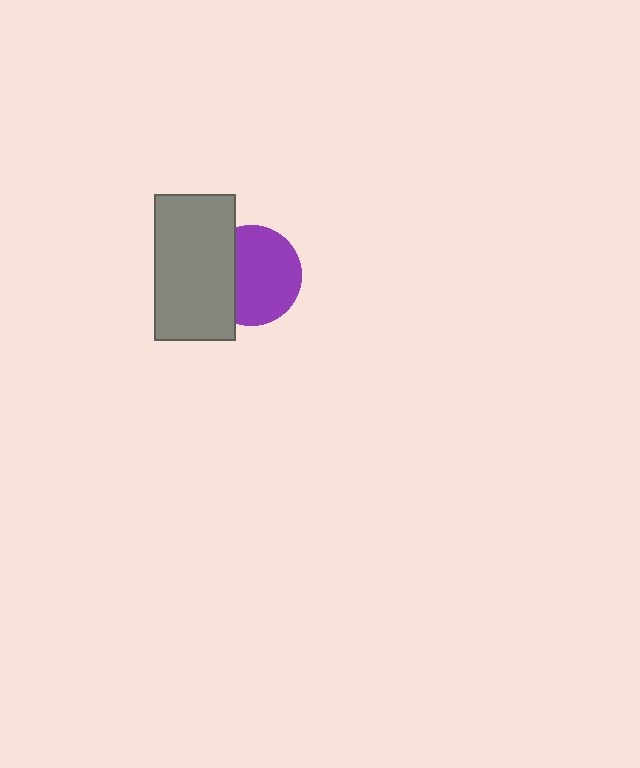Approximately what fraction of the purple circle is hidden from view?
Roughly 30% of the purple circle is hidden behind the gray rectangle.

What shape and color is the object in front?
The object in front is a gray rectangle.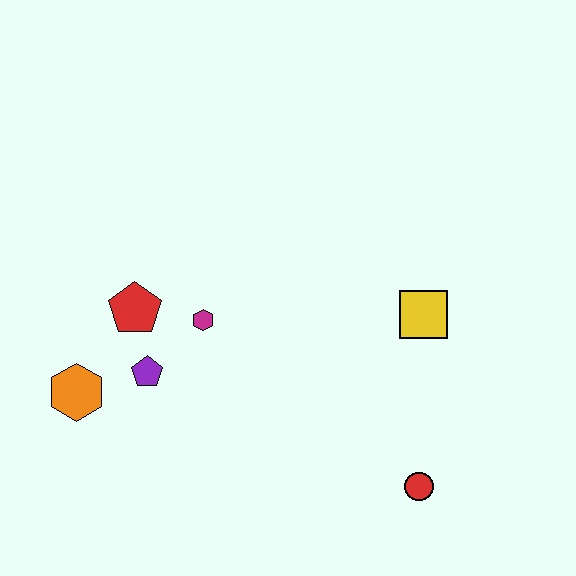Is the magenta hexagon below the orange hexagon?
No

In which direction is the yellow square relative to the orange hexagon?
The yellow square is to the right of the orange hexagon.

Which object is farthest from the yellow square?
The orange hexagon is farthest from the yellow square.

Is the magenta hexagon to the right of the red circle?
No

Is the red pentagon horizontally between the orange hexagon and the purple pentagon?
Yes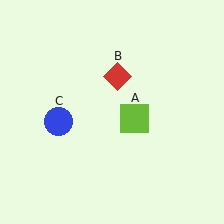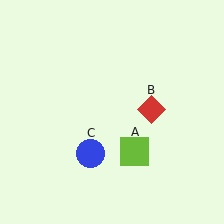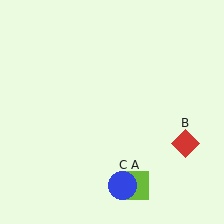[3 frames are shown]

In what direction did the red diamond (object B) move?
The red diamond (object B) moved down and to the right.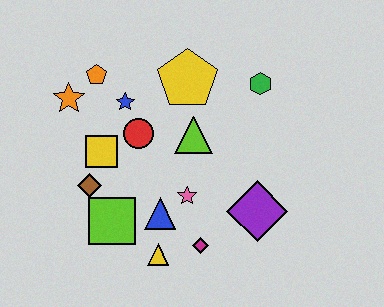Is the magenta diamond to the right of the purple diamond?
No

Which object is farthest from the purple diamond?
The orange star is farthest from the purple diamond.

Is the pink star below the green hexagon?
Yes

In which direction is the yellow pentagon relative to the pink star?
The yellow pentagon is above the pink star.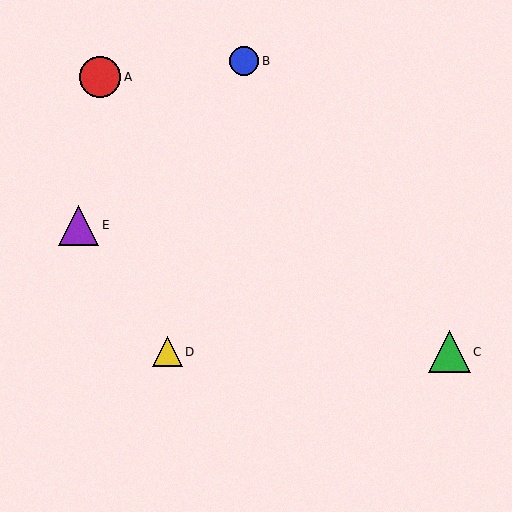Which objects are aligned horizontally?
Objects C, D are aligned horizontally.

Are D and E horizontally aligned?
No, D is at y≈352 and E is at y≈225.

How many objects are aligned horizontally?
2 objects (C, D) are aligned horizontally.